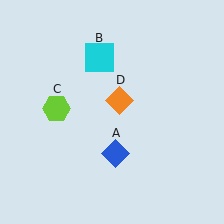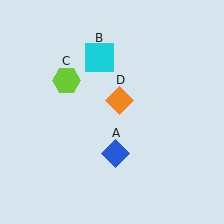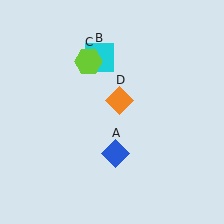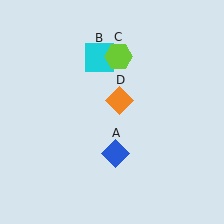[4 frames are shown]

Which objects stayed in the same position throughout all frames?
Blue diamond (object A) and cyan square (object B) and orange diamond (object D) remained stationary.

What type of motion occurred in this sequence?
The lime hexagon (object C) rotated clockwise around the center of the scene.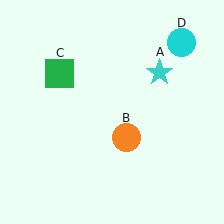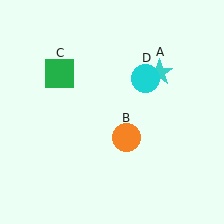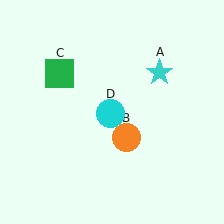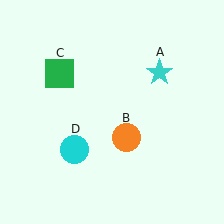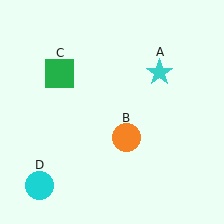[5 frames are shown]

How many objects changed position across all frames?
1 object changed position: cyan circle (object D).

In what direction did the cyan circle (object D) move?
The cyan circle (object D) moved down and to the left.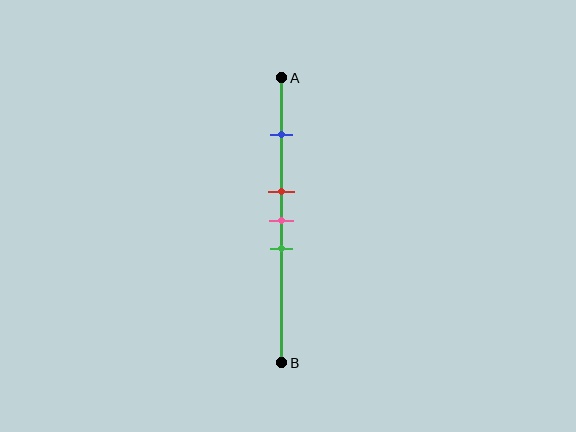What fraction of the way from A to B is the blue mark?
The blue mark is approximately 20% (0.2) of the way from A to B.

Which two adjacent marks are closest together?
The red and pink marks are the closest adjacent pair.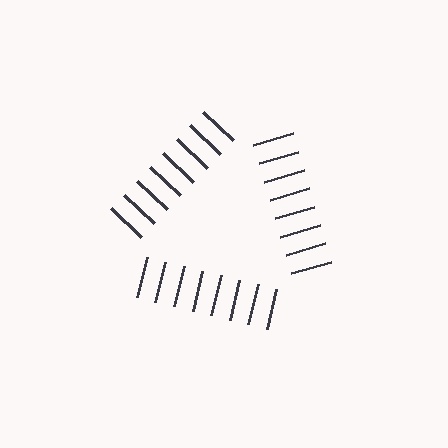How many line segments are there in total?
24 — 8 along each of the 3 edges.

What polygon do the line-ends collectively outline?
An illusory triangle — the line segments terminate on its edges but no continuous stroke is drawn.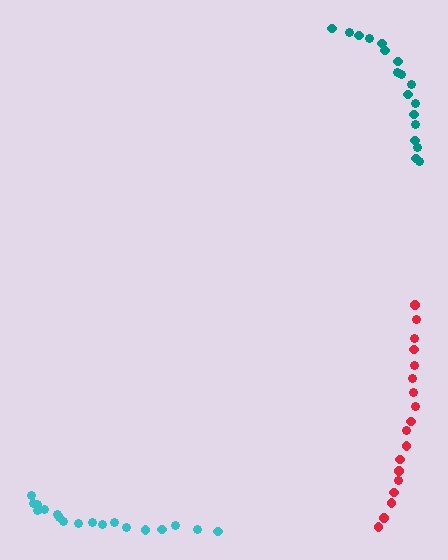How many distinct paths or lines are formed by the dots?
There are 3 distinct paths.